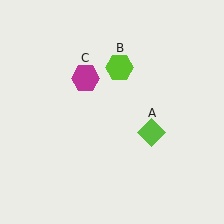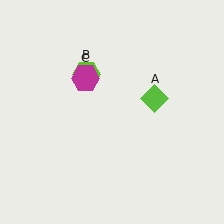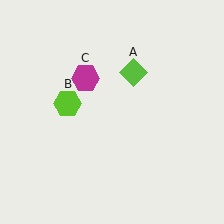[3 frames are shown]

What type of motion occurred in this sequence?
The lime diamond (object A), lime hexagon (object B) rotated counterclockwise around the center of the scene.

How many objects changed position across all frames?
2 objects changed position: lime diamond (object A), lime hexagon (object B).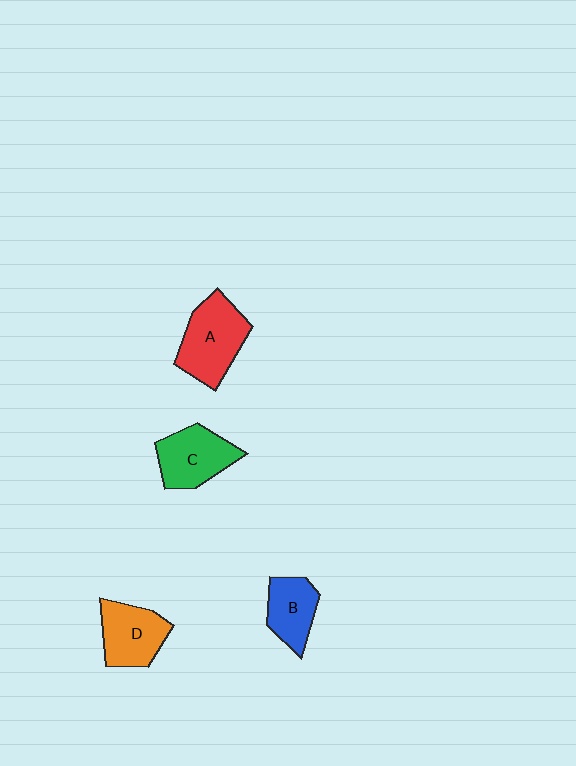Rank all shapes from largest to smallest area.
From largest to smallest: A (red), C (green), D (orange), B (blue).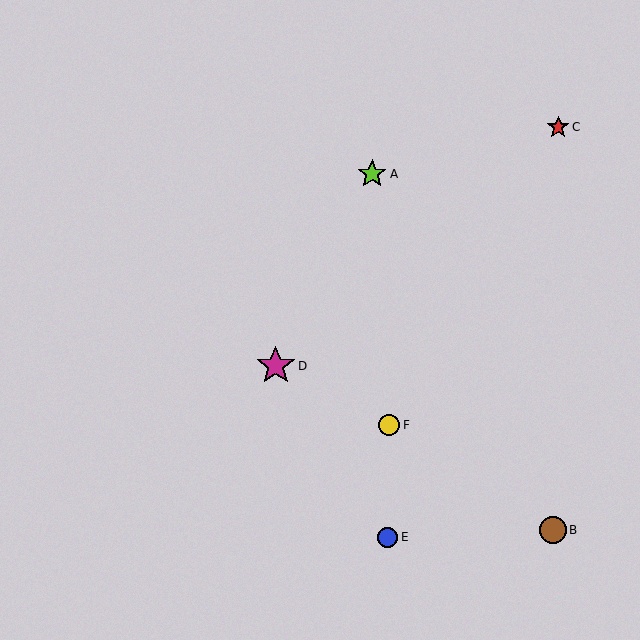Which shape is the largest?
The magenta star (labeled D) is the largest.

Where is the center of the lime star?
The center of the lime star is at (372, 174).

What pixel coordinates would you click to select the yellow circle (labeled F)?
Click at (389, 425) to select the yellow circle F.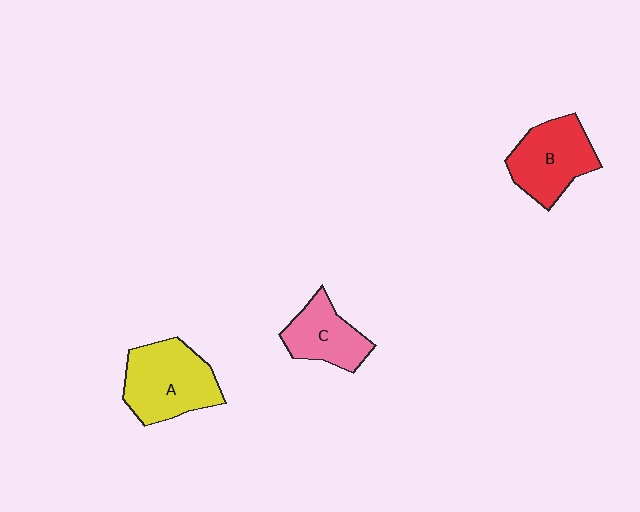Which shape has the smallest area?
Shape C (pink).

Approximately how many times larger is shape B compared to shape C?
Approximately 1.3 times.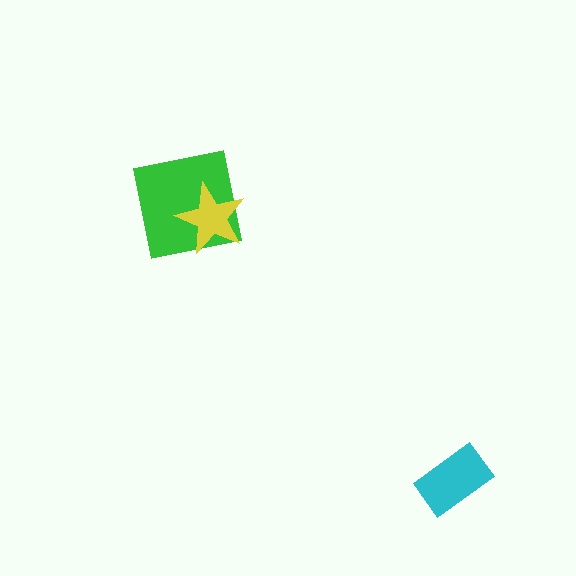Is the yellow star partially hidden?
No, no other shape covers it.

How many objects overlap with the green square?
1 object overlaps with the green square.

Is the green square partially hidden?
Yes, it is partially covered by another shape.